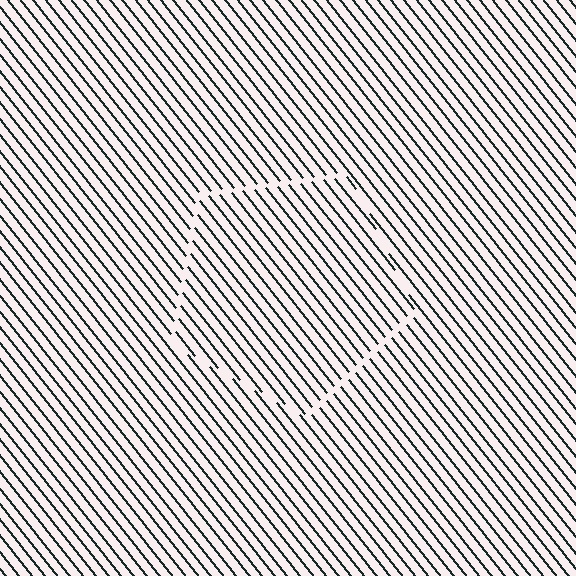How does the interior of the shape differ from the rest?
The interior of the shape contains the same grating, shifted by half a period — the contour is defined by the phase discontinuity where line-ends from the inner and outer gratings abut.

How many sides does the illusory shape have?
5 sides — the line-ends trace a pentagon.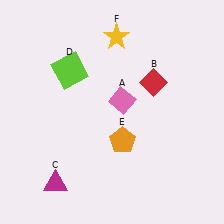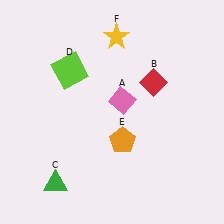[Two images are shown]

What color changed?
The triangle (C) changed from magenta in Image 1 to green in Image 2.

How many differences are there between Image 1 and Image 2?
There is 1 difference between the two images.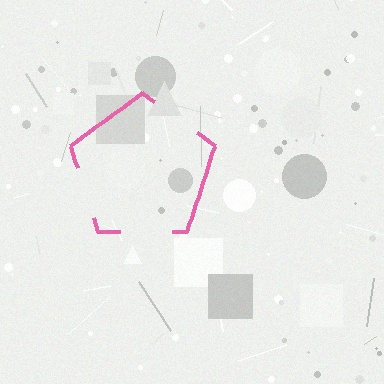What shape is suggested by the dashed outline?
The dashed outline suggests a pentagon.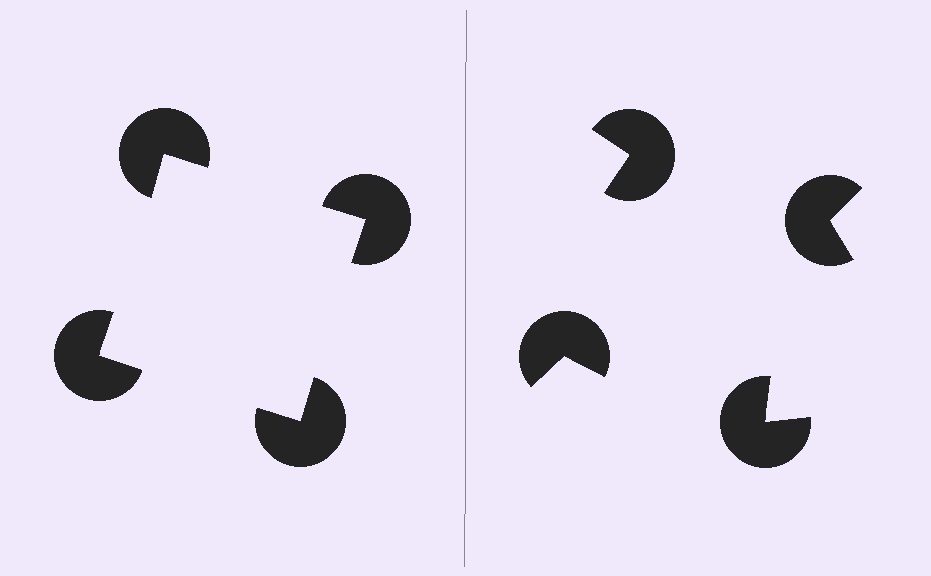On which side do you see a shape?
An illusory square appears on the left side. On the right side the wedge cuts are rotated, so no coherent shape forms.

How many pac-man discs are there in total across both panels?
8 — 4 on each side.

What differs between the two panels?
The pac-man discs are positioned identically on both sides; only the wedge orientations differ. On the left they align to a square; on the right they are misaligned.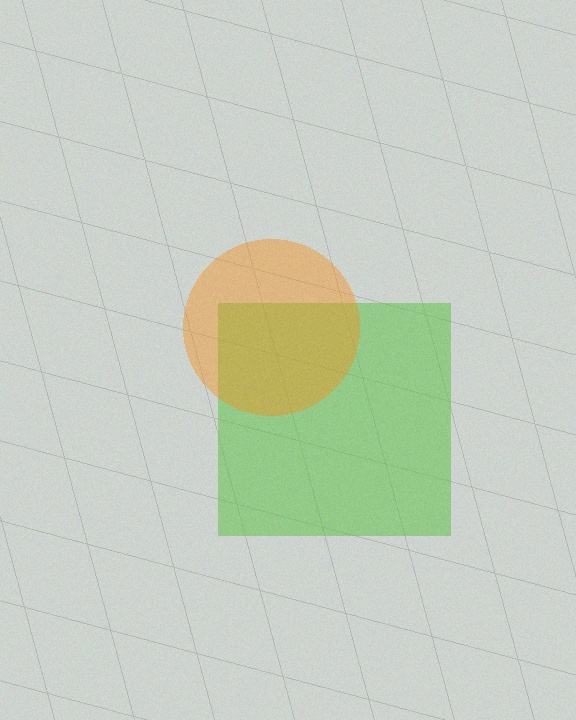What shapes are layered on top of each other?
The layered shapes are: a lime square, an orange circle.